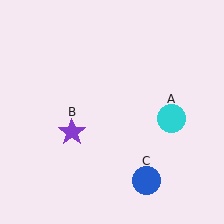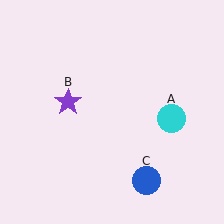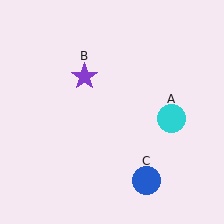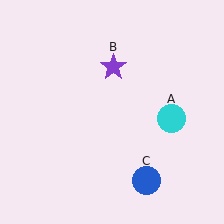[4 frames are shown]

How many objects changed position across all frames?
1 object changed position: purple star (object B).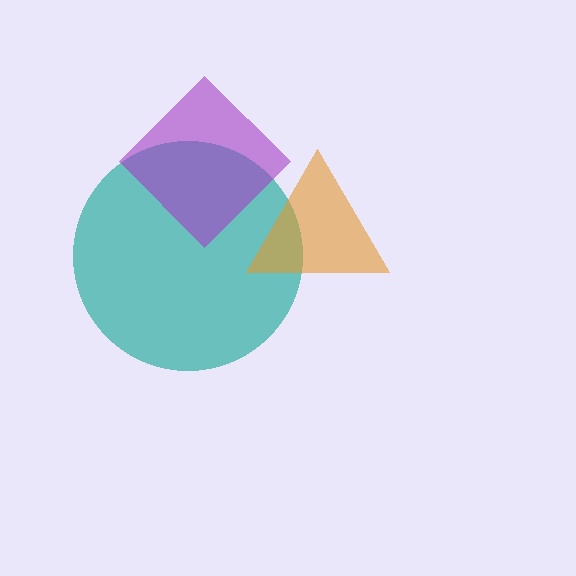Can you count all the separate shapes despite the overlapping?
Yes, there are 3 separate shapes.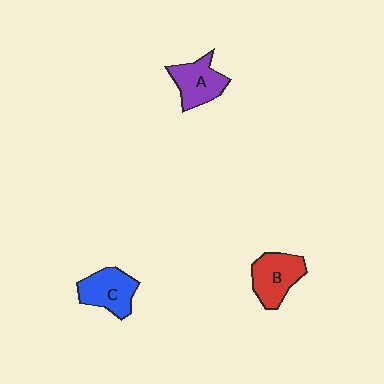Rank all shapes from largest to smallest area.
From largest to smallest: B (red), C (blue), A (purple).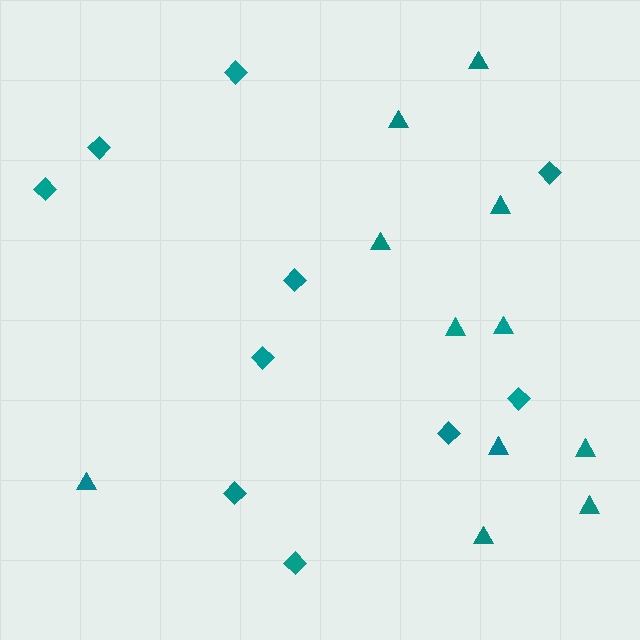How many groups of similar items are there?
There are 2 groups: one group of diamonds (10) and one group of triangles (11).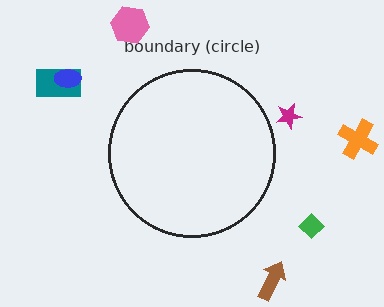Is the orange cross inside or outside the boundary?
Outside.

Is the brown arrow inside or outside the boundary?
Outside.